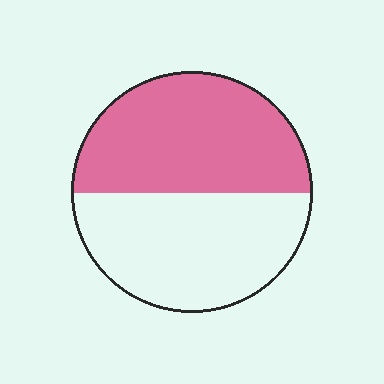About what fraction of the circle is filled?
About one half (1/2).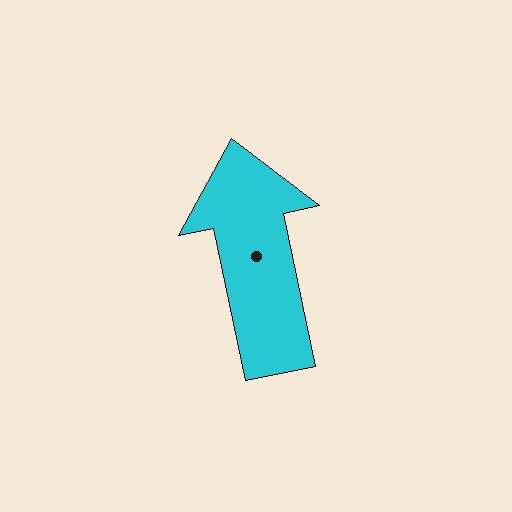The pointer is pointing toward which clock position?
Roughly 12 o'clock.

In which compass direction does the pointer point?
North.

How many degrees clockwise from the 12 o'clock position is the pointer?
Approximately 348 degrees.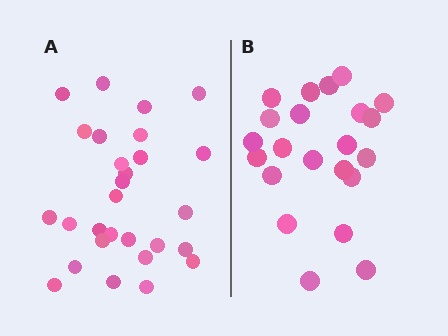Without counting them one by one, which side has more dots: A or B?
Region A (the left region) has more dots.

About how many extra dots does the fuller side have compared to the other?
Region A has about 6 more dots than region B.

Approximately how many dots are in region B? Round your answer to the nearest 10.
About 20 dots. (The exact count is 22, which rounds to 20.)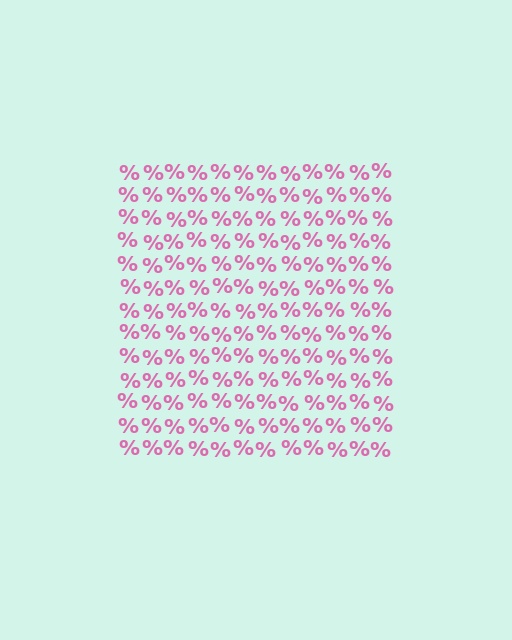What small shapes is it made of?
It is made of small percent signs.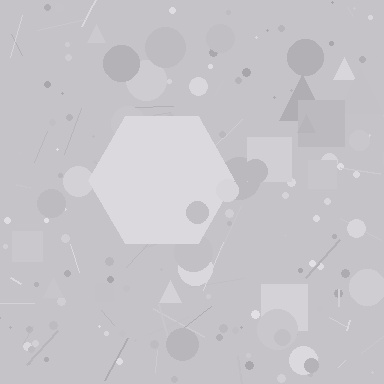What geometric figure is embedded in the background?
A hexagon is embedded in the background.